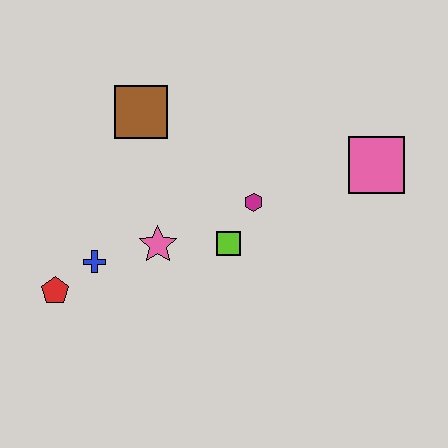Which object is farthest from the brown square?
The pink square is farthest from the brown square.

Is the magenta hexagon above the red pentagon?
Yes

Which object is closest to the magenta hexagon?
The lime square is closest to the magenta hexagon.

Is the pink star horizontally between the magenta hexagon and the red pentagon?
Yes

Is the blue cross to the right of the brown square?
No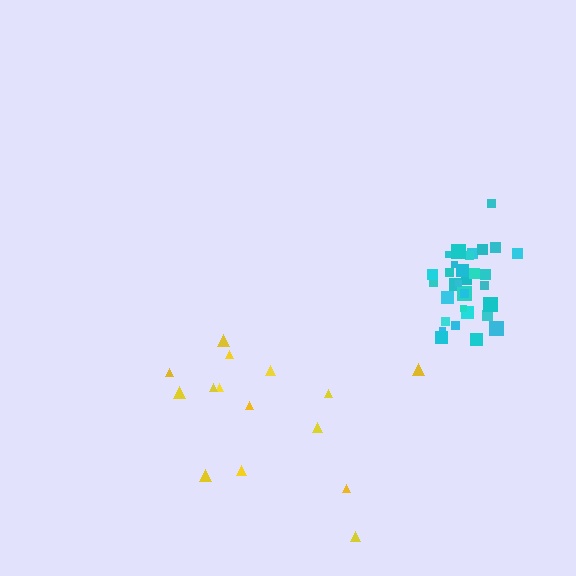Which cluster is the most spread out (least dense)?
Yellow.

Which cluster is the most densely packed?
Cyan.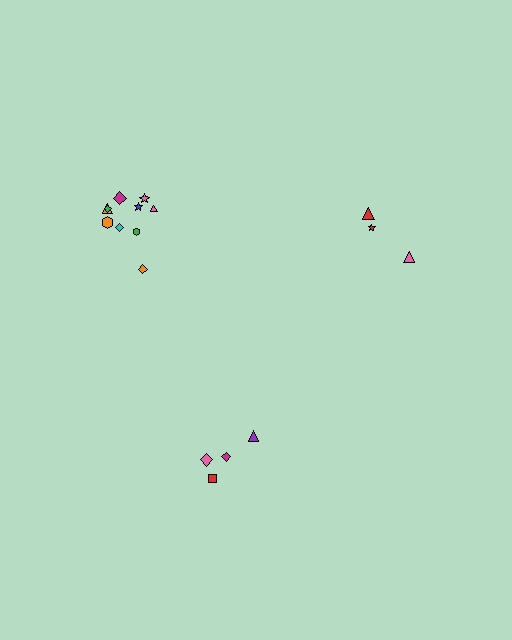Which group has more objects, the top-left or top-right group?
The top-left group.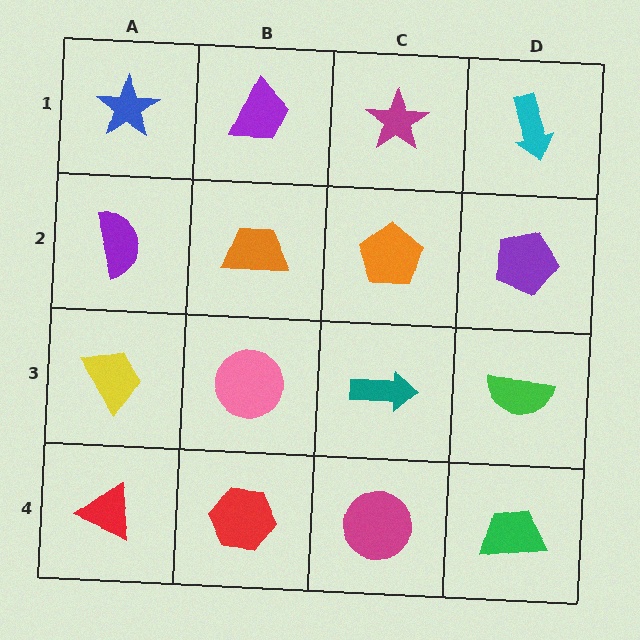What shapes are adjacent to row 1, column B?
An orange trapezoid (row 2, column B), a blue star (row 1, column A), a magenta star (row 1, column C).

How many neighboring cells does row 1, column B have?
3.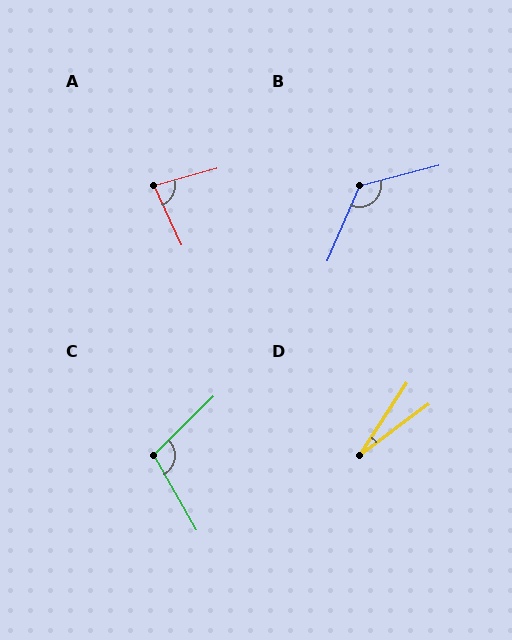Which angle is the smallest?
D, at approximately 20 degrees.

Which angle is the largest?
B, at approximately 128 degrees.